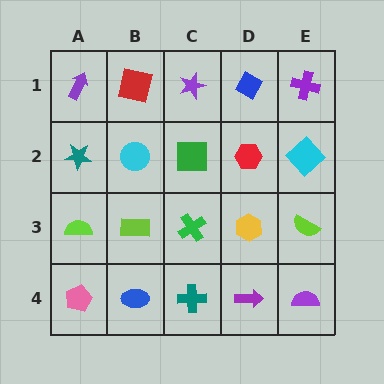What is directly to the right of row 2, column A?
A cyan circle.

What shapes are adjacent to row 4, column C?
A green cross (row 3, column C), a blue ellipse (row 4, column B), a purple arrow (row 4, column D).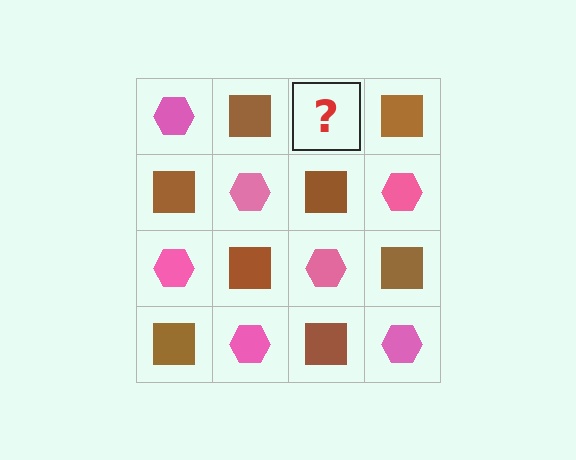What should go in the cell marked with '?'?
The missing cell should contain a pink hexagon.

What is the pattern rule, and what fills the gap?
The rule is that it alternates pink hexagon and brown square in a checkerboard pattern. The gap should be filled with a pink hexagon.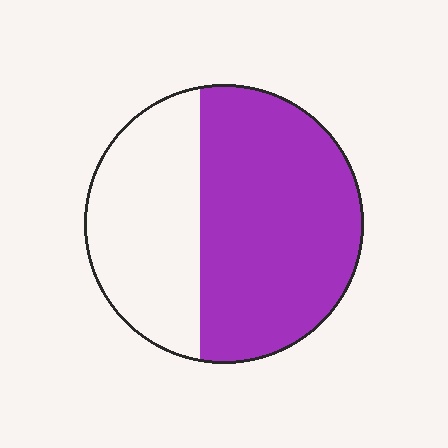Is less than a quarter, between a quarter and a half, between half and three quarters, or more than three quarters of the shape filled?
Between half and three quarters.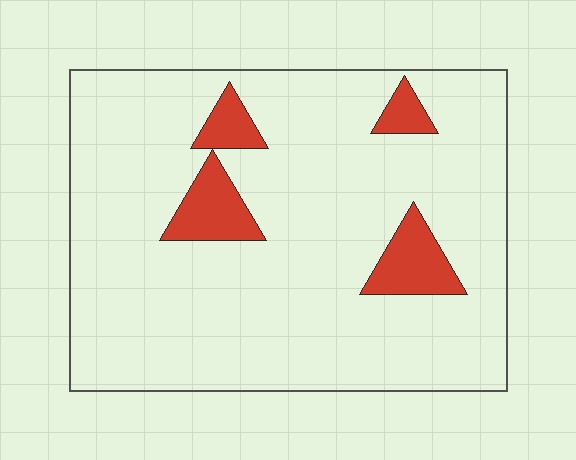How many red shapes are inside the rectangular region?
4.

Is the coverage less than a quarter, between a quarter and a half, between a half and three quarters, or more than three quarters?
Less than a quarter.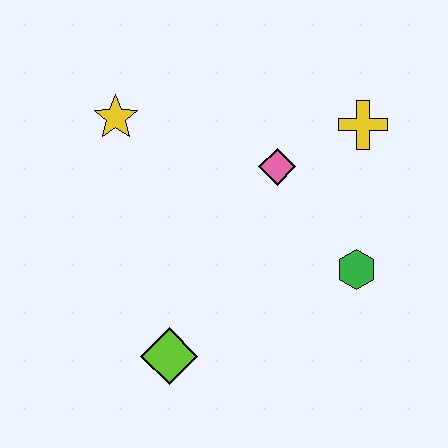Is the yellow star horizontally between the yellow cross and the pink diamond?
No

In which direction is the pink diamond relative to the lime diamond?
The pink diamond is above the lime diamond.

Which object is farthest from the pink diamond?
The lime diamond is farthest from the pink diamond.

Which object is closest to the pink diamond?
The yellow cross is closest to the pink diamond.